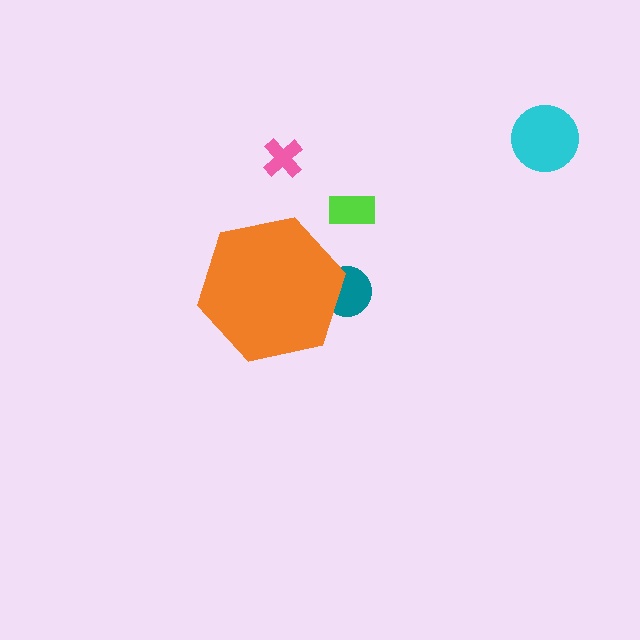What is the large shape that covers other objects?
An orange hexagon.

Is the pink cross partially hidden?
No, the pink cross is fully visible.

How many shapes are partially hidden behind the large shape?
1 shape is partially hidden.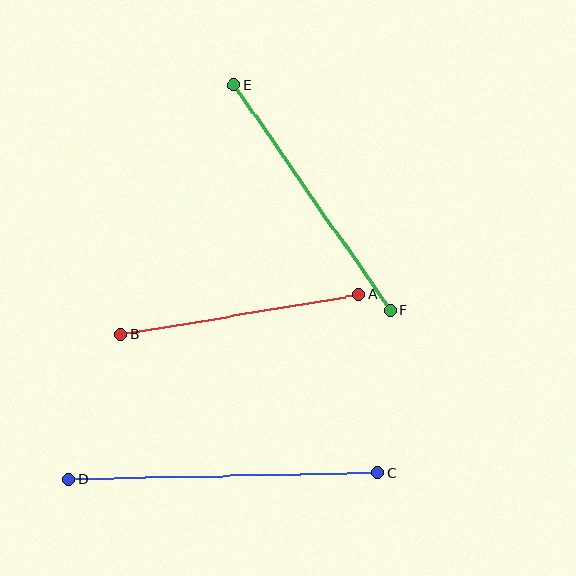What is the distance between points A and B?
The distance is approximately 241 pixels.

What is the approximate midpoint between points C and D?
The midpoint is at approximately (223, 476) pixels.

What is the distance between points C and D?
The distance is approximately 309 pixels.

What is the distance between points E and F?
The distance is approximately 274 pixels.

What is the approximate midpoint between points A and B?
The midpoint is at approximately (240, 315) pixels.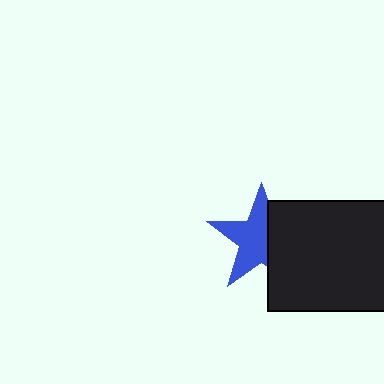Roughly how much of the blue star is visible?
About half of it is visible (roughly 61%).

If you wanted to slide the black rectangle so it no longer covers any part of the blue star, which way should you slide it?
Slide it right — that is the most direct way to separate the two shapes.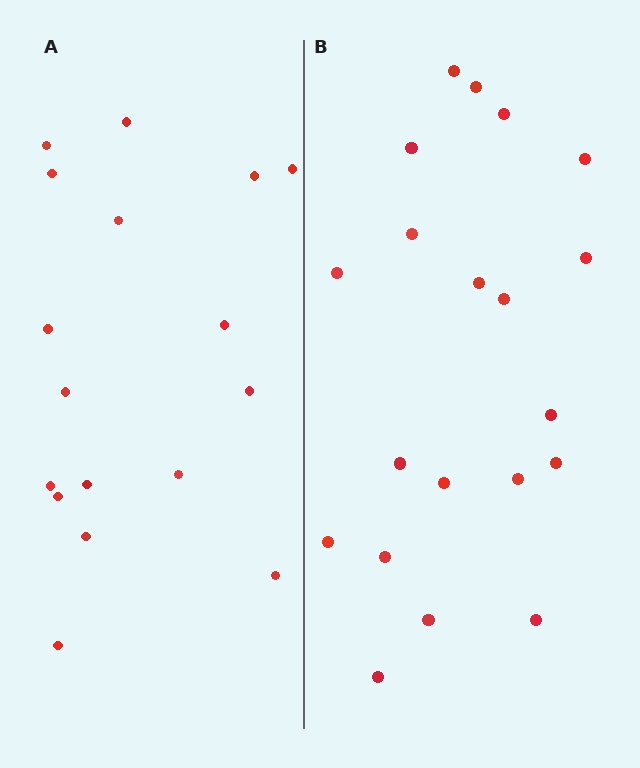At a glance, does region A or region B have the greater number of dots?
Region B (the right region) has more dots.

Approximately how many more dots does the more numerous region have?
Region B has just a few more — roughly 2 or 3 more dots than region A.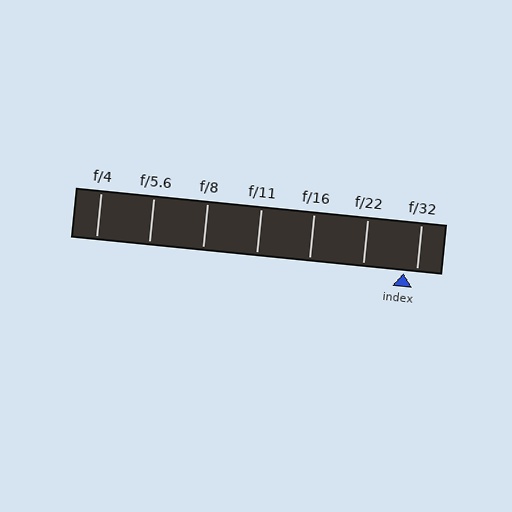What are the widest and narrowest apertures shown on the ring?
The widest aperture shown is f/4 and the narrowest is f/32.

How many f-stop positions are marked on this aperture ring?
There are 7 f-stop positions marked.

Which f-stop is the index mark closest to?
The index mark is closest to f/32.